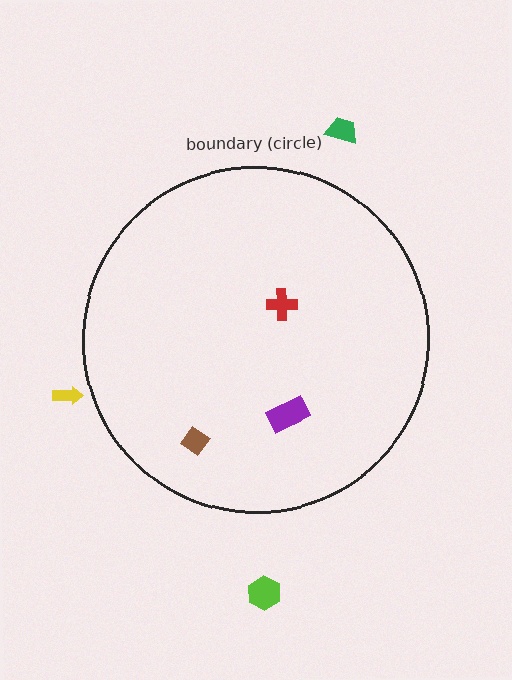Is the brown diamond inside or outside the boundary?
Inside.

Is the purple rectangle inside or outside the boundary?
Inside.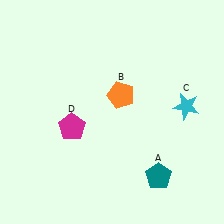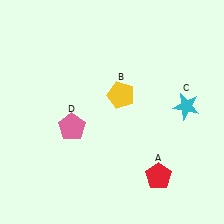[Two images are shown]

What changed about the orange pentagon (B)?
In Image 1, B is orange. In Image 2, it changed to yellow.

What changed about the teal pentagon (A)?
In Image 1, A is teal. In Image 2, it changed to red.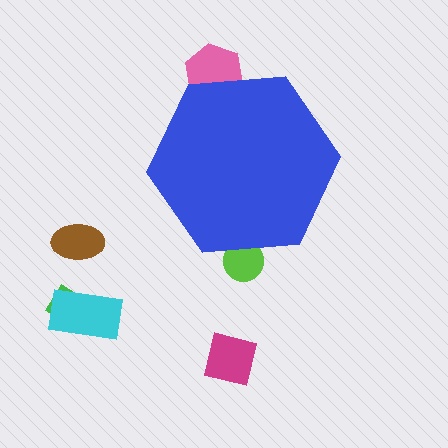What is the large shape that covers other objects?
A blue hexagon.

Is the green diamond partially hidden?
No, the green diamond is fully visible.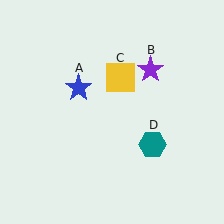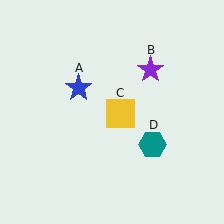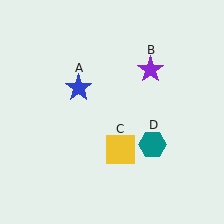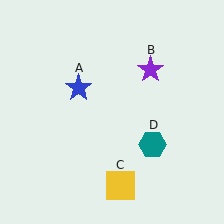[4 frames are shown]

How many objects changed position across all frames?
1 object changed position: yellow square (object C).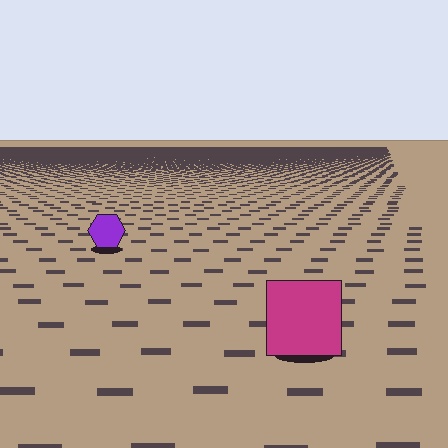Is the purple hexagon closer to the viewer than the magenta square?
No. The magenta square is closer — you can tell from the texture gradient: the ground texture is coarser near it.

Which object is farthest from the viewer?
The purple hexagon is farthest from the viewer. It appears smaller and the ground texture around it is denser.